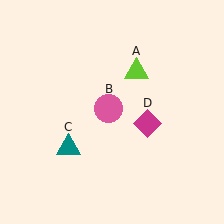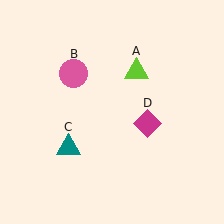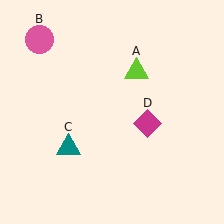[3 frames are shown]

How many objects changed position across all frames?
1 object changed position: pink circle (object B).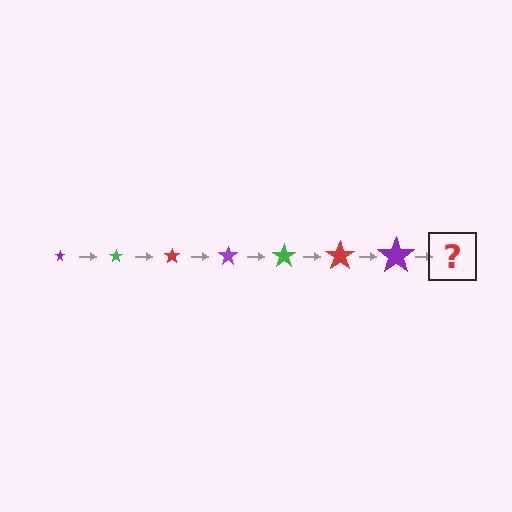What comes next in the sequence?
The next element should be a green star, larger than the previous one.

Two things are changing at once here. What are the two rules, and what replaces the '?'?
The two rules are that the star grows larger each step and the color cycles through purple, green, and red. The '?' should be a green star, larger than the previous one.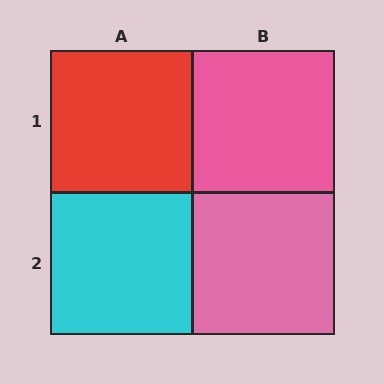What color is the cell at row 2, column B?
Pink.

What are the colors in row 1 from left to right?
Red, pink.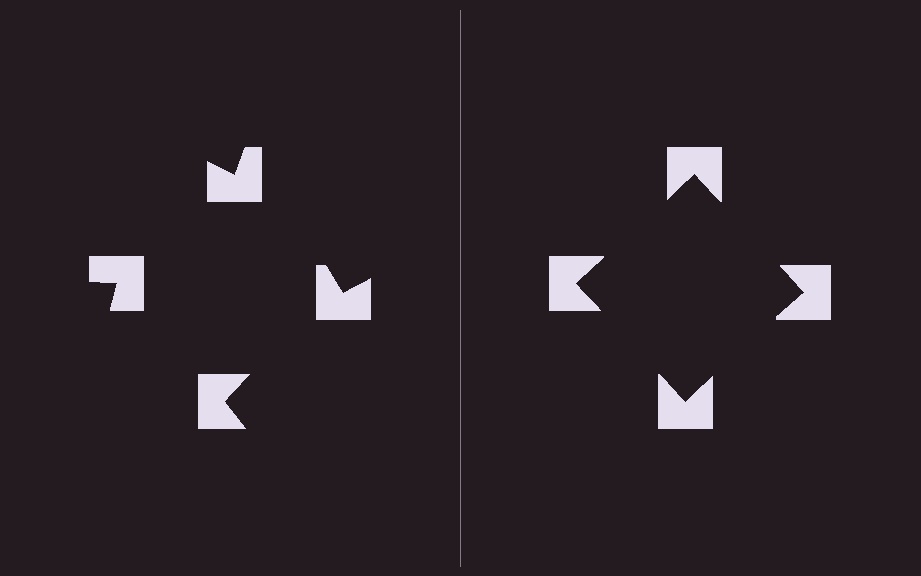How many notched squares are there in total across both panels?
8 — 4 on each side.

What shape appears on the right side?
An illusory square.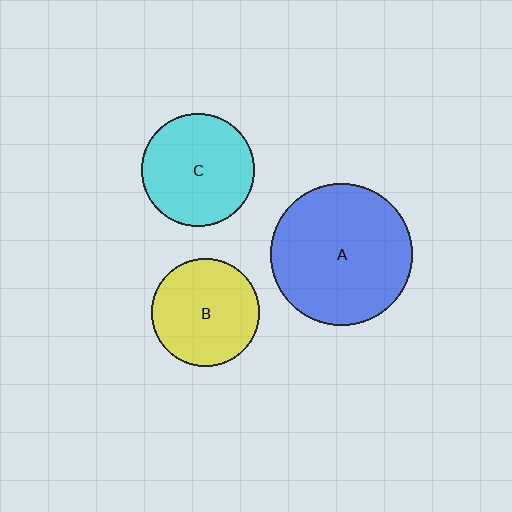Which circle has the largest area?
Circle A (blue).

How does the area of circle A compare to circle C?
Approximately 1.6 times.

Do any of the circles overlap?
No, none of the circles overlap.